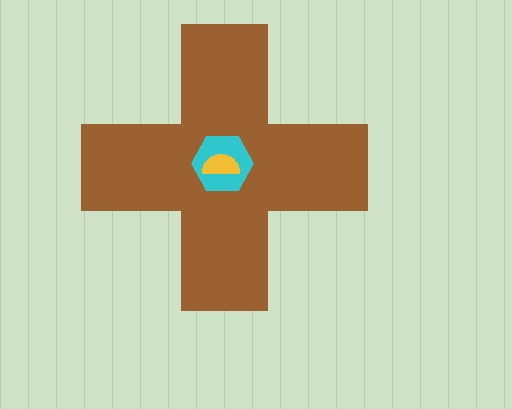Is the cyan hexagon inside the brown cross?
Yes.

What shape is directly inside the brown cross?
The cyan hexagon.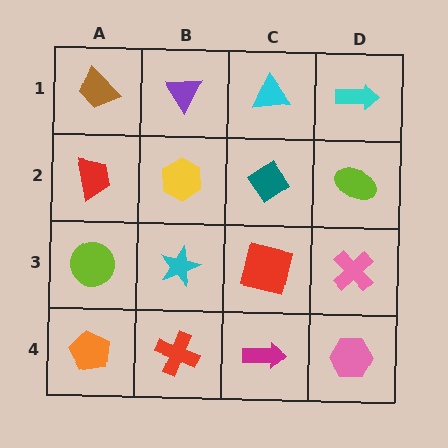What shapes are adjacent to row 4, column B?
A cyan star (row 3, column B), an orange pentagon (row 4, column A), a magenta arrow (row 4, column C).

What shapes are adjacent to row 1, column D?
A lime ellipse (row 2, column D), a cyan triangle (row 1, column C).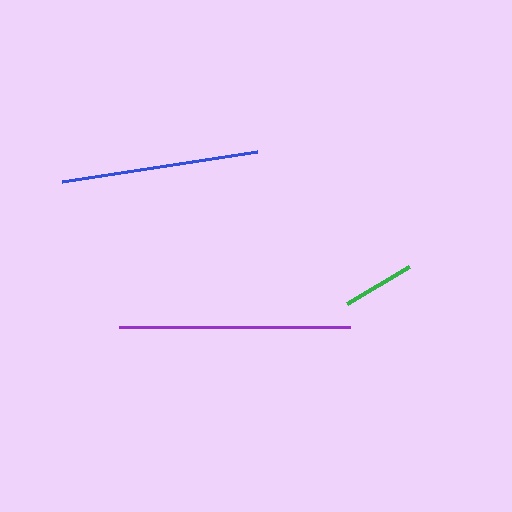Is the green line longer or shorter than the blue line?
The blue line is longer than the green line.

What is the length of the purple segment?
The purple segment is approximately 231 pixels long.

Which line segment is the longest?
The purple line is the longest at approximately 231 pixels.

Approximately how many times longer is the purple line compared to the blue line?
The purple line is approximately 1.2 times the length of the blue line.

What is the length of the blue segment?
The blue segment is approximately 197 pixels long.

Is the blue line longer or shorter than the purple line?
The purple line is longer than the blue line.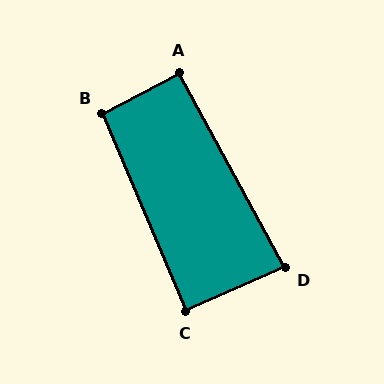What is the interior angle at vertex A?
Approximately 91 degrees (approximately right).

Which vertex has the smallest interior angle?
D, at approximately 86 degrees.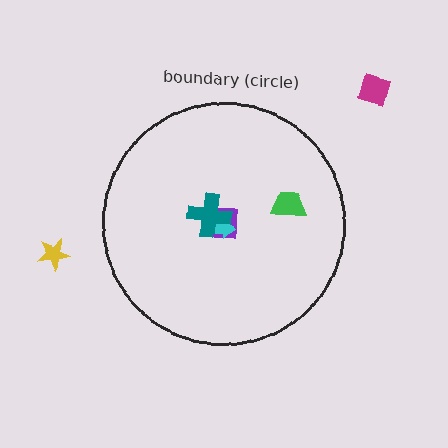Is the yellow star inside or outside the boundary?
Outside.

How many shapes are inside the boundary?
4 inside, 2 outside.